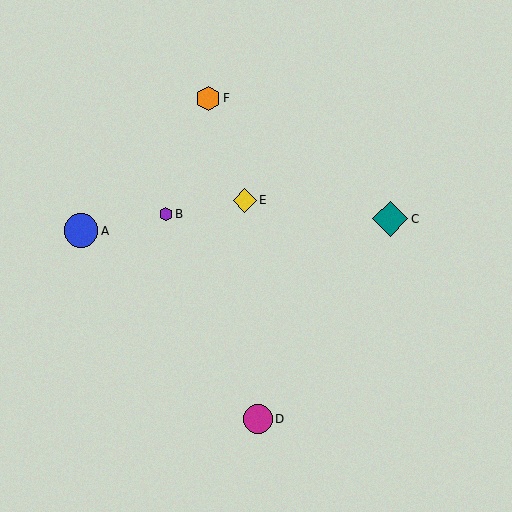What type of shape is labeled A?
Shape A is a blue circle.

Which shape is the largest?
The teal diamond (labeled C) is the largest.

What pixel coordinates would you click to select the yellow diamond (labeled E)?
Click at (245, 200) to select the yellow diamond E.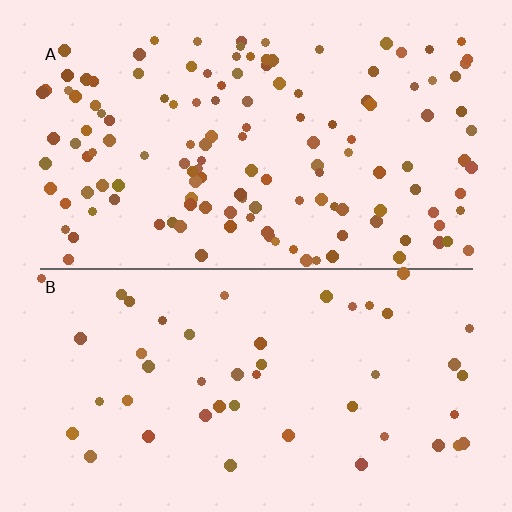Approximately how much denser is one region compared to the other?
Approximately 2.9× — region A over region B.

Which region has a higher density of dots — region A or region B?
A (the top).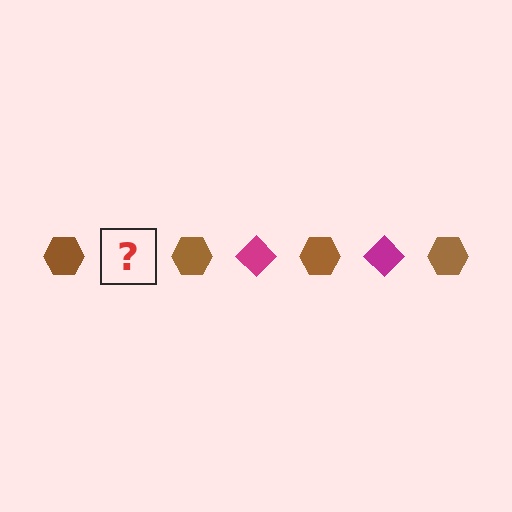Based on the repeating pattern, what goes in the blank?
The blank should be a magenta diamond.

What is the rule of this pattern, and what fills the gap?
The rule is that the pattern alternates between brown hexagon and magenta diamond. The gap should be filled with a magenta diamond.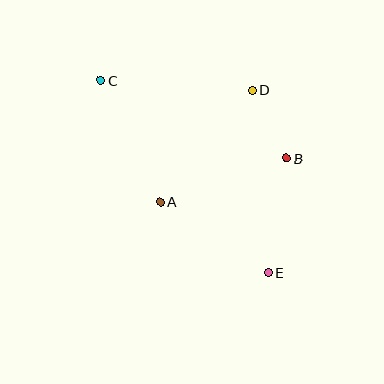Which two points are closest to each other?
Points B and D are closest to each other.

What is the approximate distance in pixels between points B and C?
The distance between B and C is approximately 201 pixels.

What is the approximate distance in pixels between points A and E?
The distance between A and E is approximately 129 pixels.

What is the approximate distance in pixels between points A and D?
The distance between A and D is approximately 144 pixels.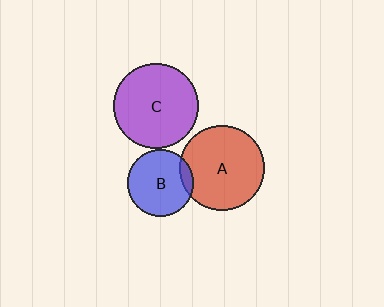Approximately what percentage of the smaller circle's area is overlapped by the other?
Approximately 10%.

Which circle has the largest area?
Circle A (red).